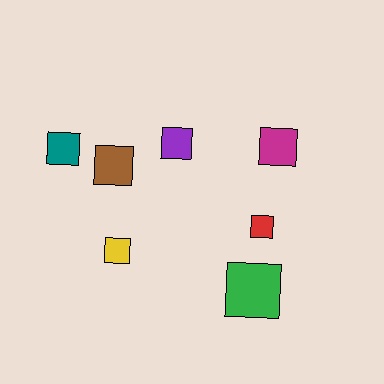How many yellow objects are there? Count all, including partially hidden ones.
There is 1 yellow object.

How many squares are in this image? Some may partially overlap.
There are 7 squares.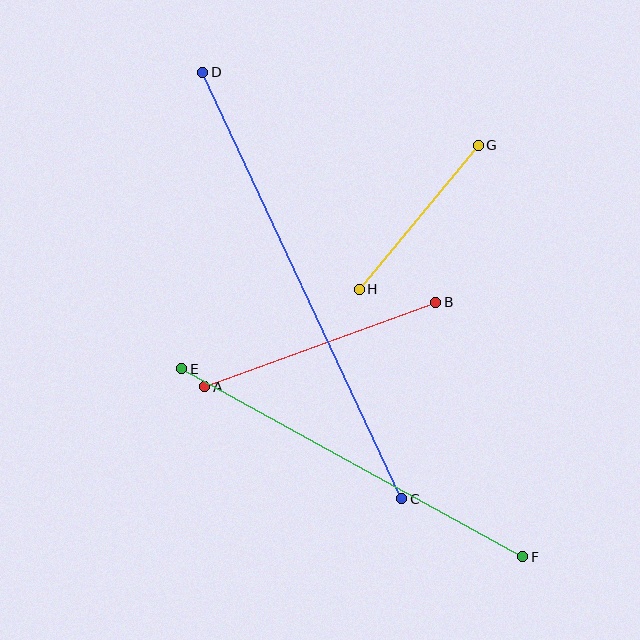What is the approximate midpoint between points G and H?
The midpoint is at approximately (419, 217) pixels.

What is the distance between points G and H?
The distance is approximately 187 pixels.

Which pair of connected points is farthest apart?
Points C and D are farthest apart.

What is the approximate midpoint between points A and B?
The midpoint is at approximately (320, 345) pixels.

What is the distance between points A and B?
The distance is approximately 246 pixels.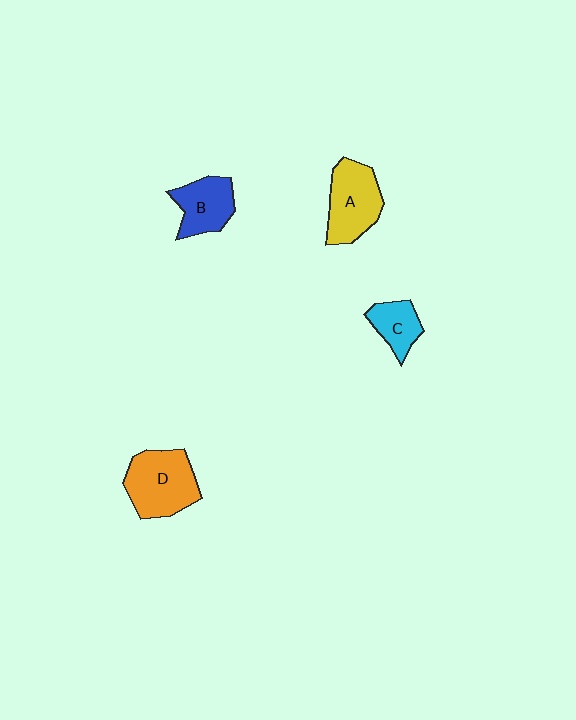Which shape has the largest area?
Shape D (orange).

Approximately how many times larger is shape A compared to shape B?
Approximately 1.3 times.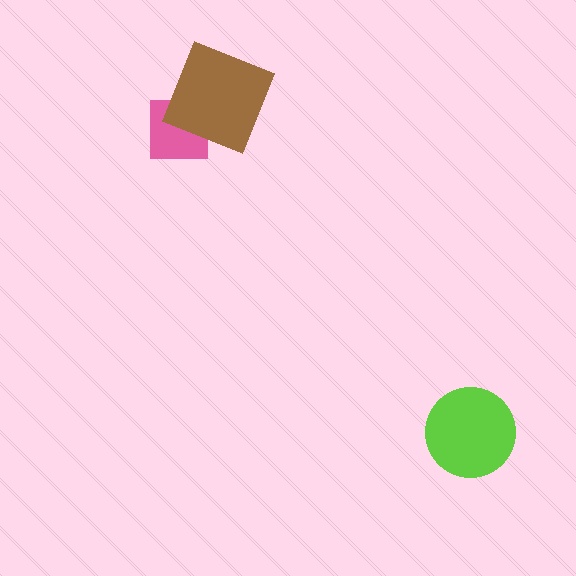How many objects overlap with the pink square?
1 object overlaps with the pink square.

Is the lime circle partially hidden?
No, no other shape covers it.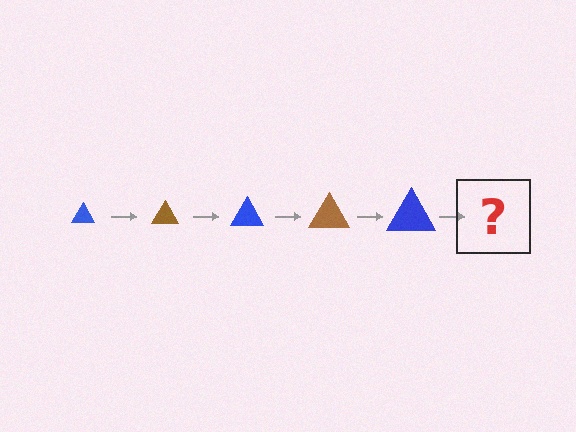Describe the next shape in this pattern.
It should be a brown triangle, larger than the previous one.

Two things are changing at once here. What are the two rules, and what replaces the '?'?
The two rules are that the triangle grows larger each step and the color cycles through blue and brown. The '?' should be a brown triangle, larger than the previous one.